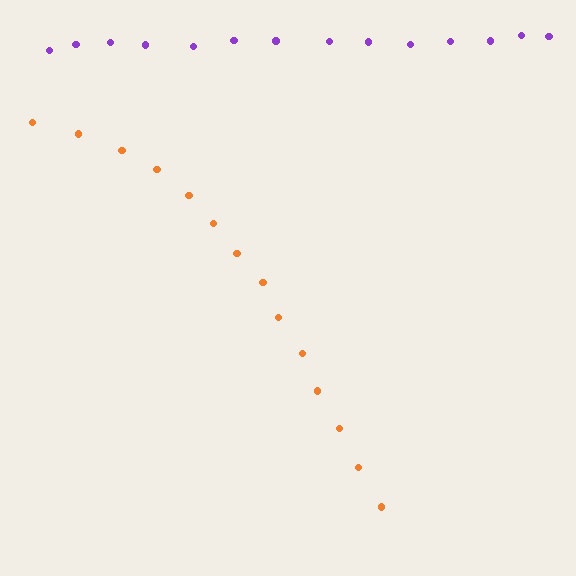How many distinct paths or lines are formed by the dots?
There are 2 distinct paths.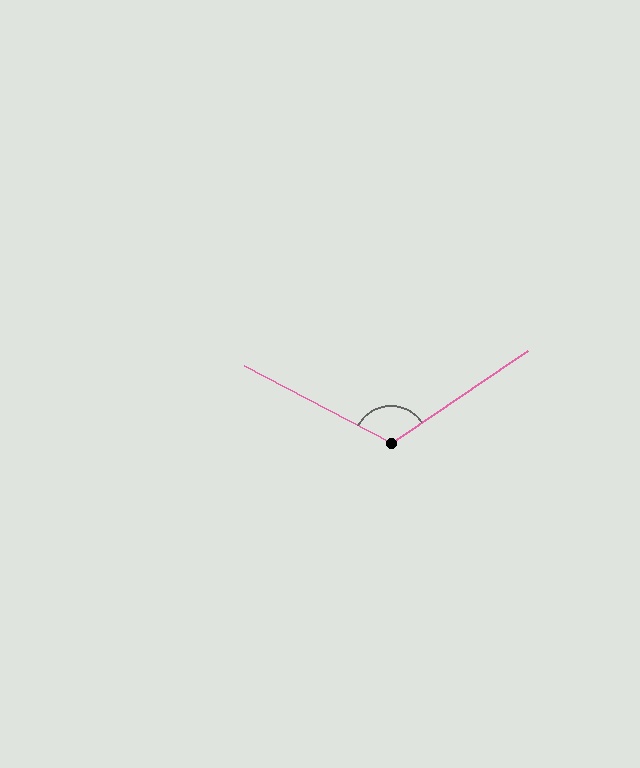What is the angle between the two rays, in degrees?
Approximately 119 degrees.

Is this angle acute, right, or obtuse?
It is obtuse.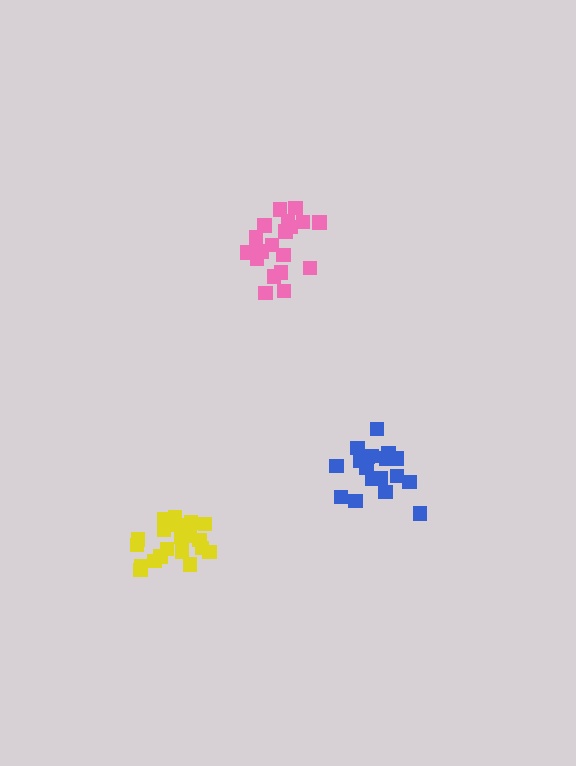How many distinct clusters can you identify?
There are 3 distinct clusters.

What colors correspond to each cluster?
The clusters are colored: pink, yellow, blue.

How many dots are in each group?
Group 1: 19 dots, Group 2: 20 dots, Group 3: 18 dots (57 total).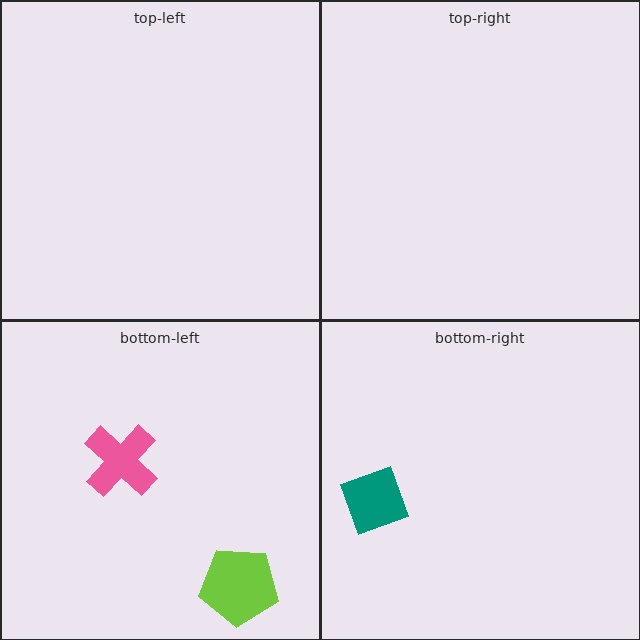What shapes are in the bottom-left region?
The lime pentagon, the pink cross.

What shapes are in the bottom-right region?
The teal diamond.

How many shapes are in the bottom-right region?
1.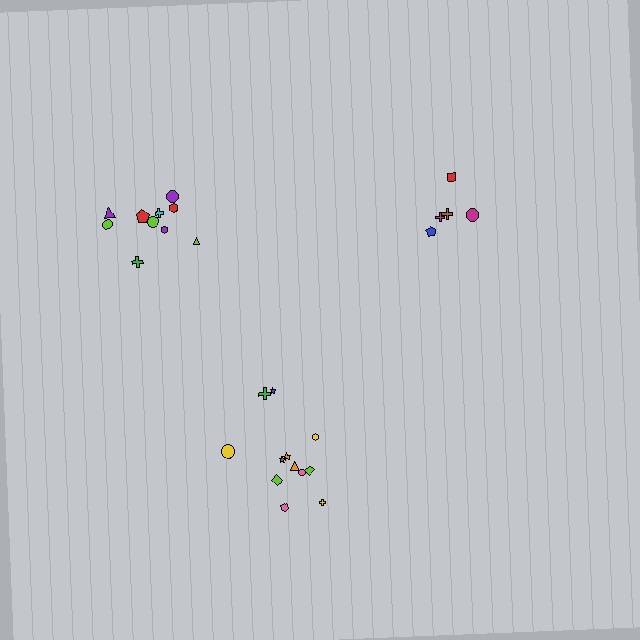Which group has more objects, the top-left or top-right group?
The top-left group.